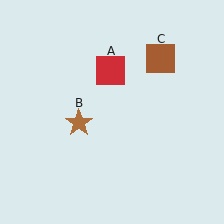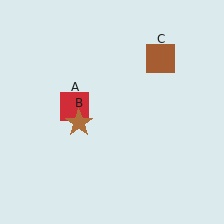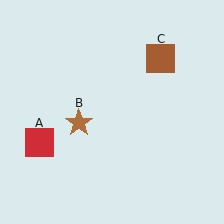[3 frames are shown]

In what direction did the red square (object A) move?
The red square (object A) moved down and to the left.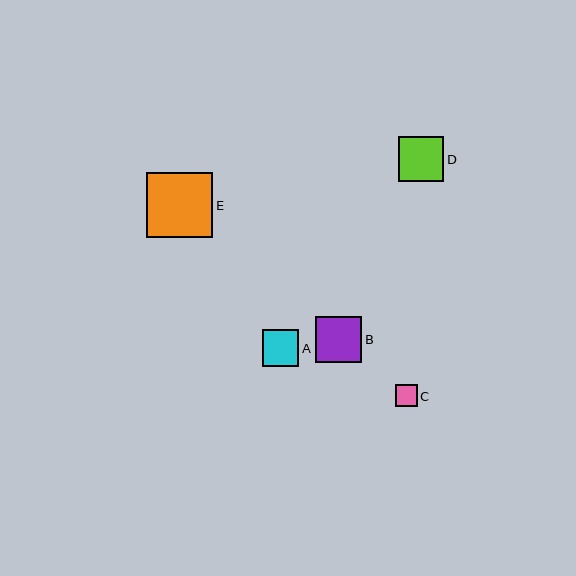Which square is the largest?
Square E is the largest with a size of approximately 66 pixels.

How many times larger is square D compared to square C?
Square D is approximately 2.1 times the size of square C.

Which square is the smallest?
Square C is the smallest with a size of approximately 22 pixels.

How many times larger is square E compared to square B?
Square E is approximately 1.4 times the size of square B.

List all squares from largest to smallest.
From largest to smallest: E, B, D, A, C.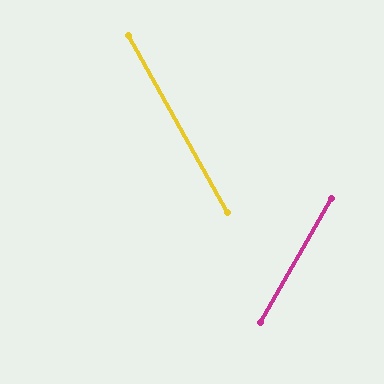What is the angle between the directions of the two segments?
Approximately 59 degrees.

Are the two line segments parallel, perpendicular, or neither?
Neither parallel nor perpendicular — they differ by about 59°.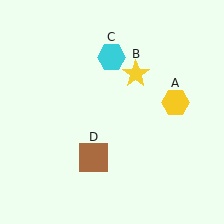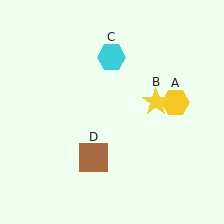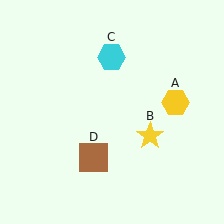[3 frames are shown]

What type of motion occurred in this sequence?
The yellow star (object B) rotated clockwise around the center of the scene.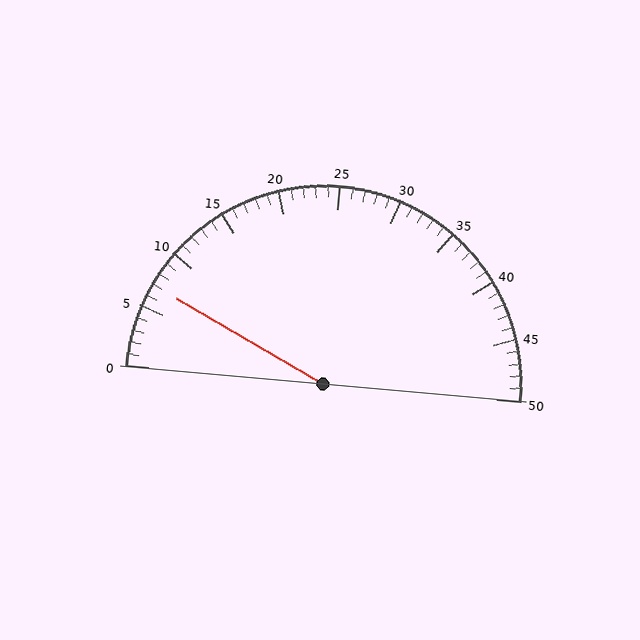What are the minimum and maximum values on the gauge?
The gauge ranges from 0 to 50.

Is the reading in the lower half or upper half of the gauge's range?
The reading is in the lower half of the range (0 to 50).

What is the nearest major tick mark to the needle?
The nearest major tick mark is 5.